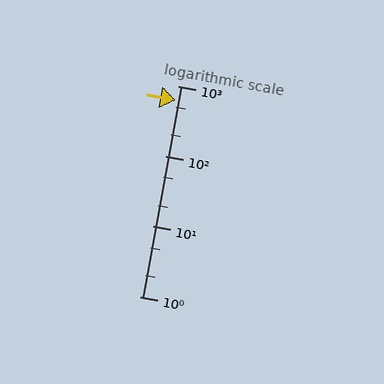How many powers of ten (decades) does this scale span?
The scale spans 3 decades, from 1 to 1000.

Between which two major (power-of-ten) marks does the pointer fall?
The pointer is between 100 and 1000.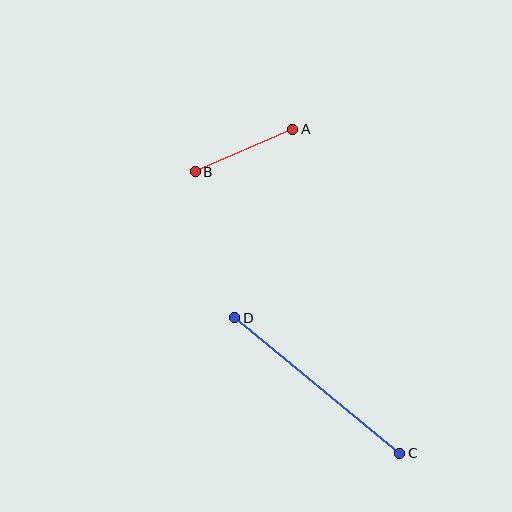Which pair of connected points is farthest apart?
Points C and D are farthest apart.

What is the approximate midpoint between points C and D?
The midpoint is at approximately (317, 385) pixels.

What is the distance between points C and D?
The distance is approximately 213 pixels.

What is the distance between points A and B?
The distance is approximately 106 pixels.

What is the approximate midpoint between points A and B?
The midpoint is at approximately (244, 151) pixels.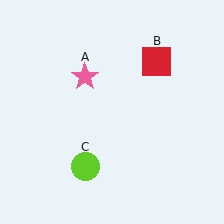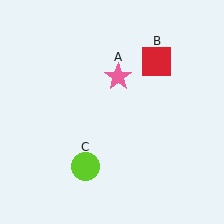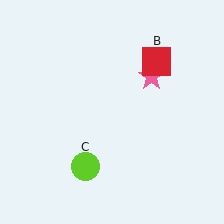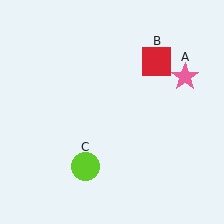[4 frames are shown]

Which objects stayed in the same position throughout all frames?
Red square (object B) and lime circle (object C) remained stationary.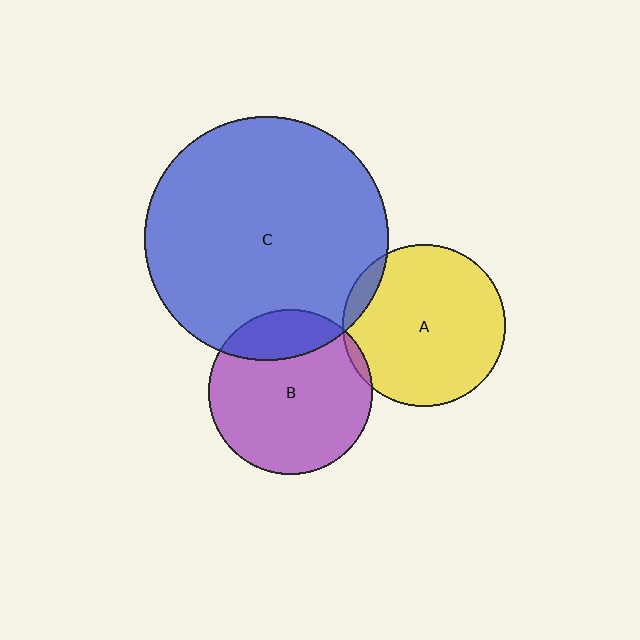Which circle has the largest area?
Circle C (blue).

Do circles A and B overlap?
Yes.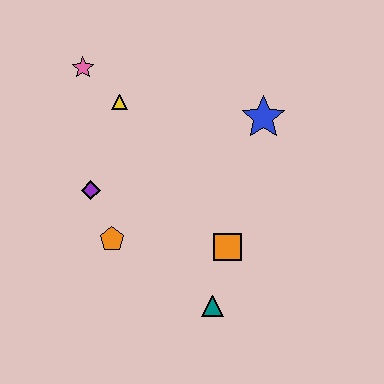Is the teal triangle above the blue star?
No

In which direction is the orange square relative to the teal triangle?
The orange square is above the teal triangle.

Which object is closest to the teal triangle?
The orange square is closest to the teal triangle.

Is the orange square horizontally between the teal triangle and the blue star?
Yes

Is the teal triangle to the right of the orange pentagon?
Yes